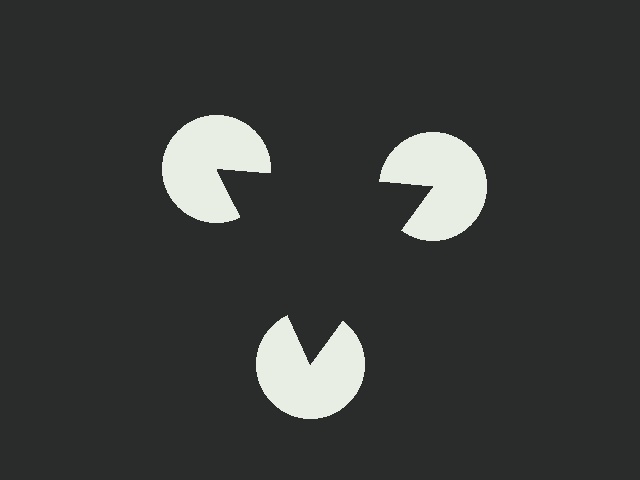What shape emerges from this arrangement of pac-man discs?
An illusory triangle — its edges are inferred from the aligned wedge cuts in the pac-man discs, not physically drawn.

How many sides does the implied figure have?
3 sides.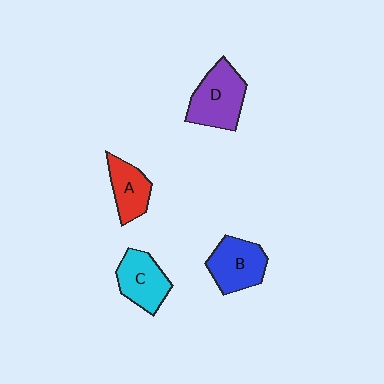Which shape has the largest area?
Shape D (purple).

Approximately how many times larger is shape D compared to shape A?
Approximately 1.5 times.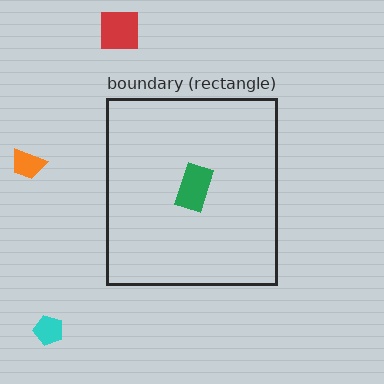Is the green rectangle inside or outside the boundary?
Inside.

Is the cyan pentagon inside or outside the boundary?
Outside.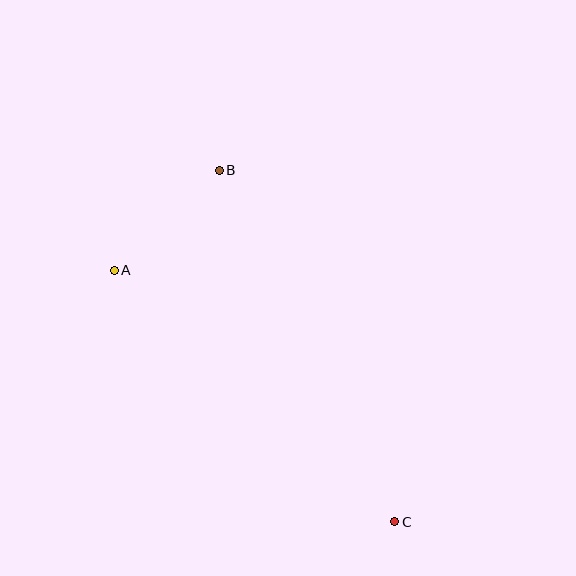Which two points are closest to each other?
Points A and B are closest to each other.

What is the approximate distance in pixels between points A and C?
The distance between A and C is approximately 377 pixels.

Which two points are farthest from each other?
Points B and C are farthest from each other.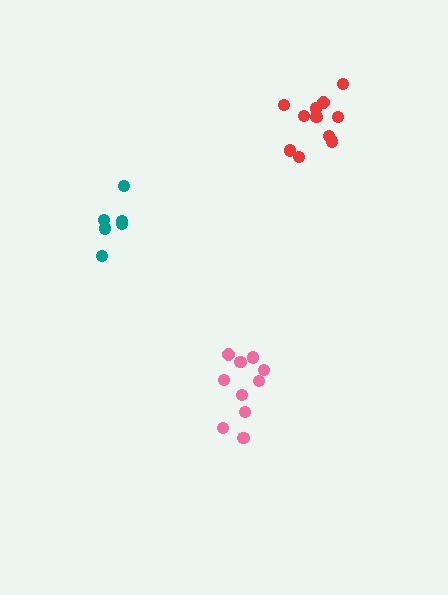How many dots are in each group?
Group 1: 10 dots, Group 2: 11 dots, Group 3: 6 dots (27 total).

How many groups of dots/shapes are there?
There are 3 groups.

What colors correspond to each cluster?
The clusters are colored: pink, red, teal.